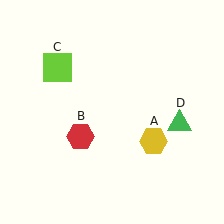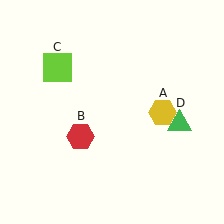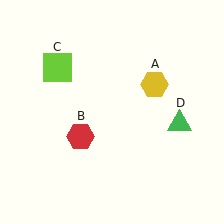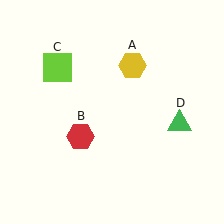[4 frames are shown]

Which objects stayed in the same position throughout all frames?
Red hexagon (object B) and lime square (object C) and green triangle (object D) remained stationary.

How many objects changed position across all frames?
1 object changed position: yellow hexagon (object A).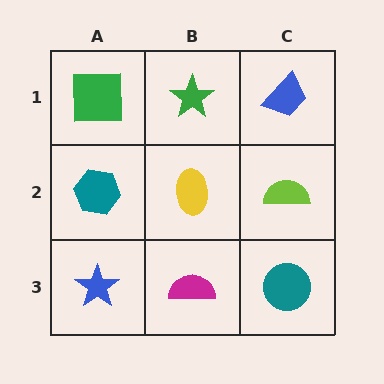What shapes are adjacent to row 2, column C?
A blue trapezoid (row 1, column C), a teal circle (row 3, column C), a yellow ellipse (row 2, column B).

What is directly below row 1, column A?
A teal hexagon.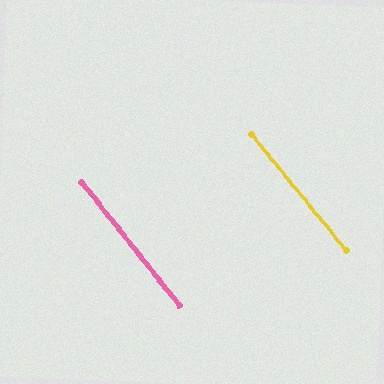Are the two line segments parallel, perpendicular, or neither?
Parallel — their directions differ by only 1.1°.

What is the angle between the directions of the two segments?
Approximately 1 degree.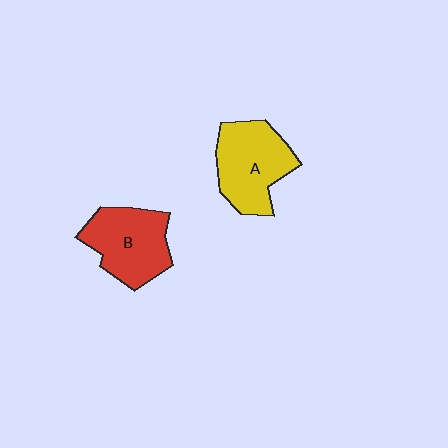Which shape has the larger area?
Shape A (yellow).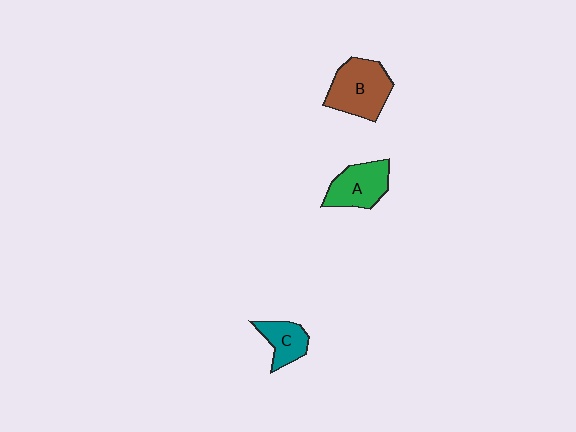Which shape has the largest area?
Shape B (brown).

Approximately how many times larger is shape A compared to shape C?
Approximately 1.4 times.